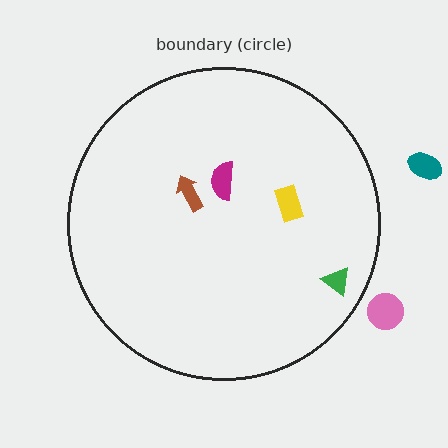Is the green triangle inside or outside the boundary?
Inside.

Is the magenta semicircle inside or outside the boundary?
Inside.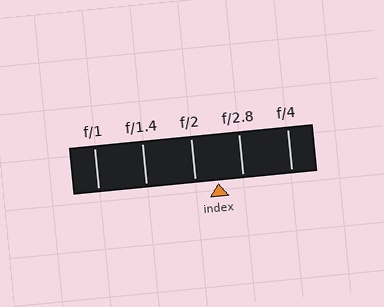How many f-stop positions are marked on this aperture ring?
There are 5 f-stop positions marked.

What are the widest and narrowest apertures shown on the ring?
The widest aperture shown is f/1 and the narrowest is f/4.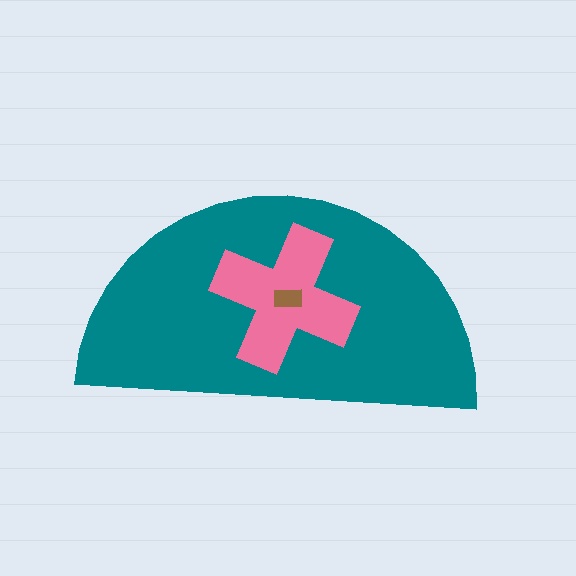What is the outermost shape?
The teal semicircle.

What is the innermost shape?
The brown rectangle.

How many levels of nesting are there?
3.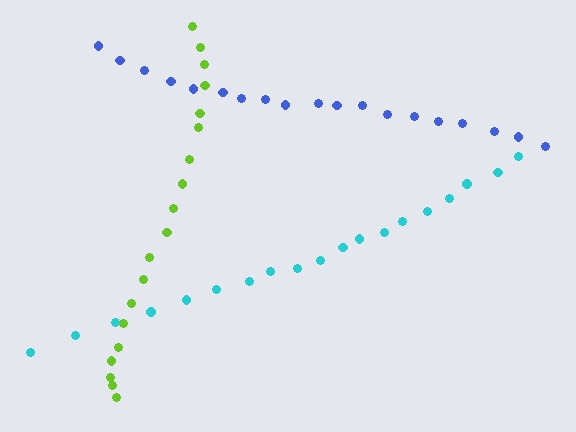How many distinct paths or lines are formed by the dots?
There are 3 distinct paths.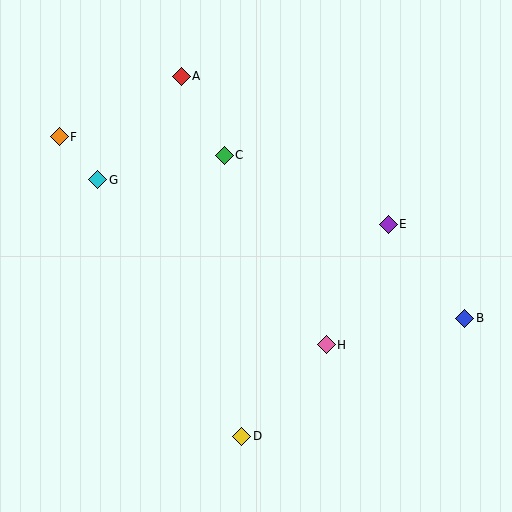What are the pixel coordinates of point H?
Point H is at (326, 345).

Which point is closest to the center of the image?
Point C at (224, 155) is closest to the center.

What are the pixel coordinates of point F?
Point F is at (59, 137).